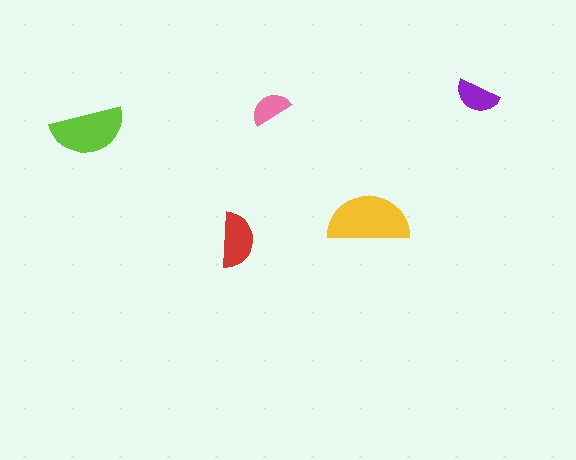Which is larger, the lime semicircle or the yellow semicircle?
The yellow one.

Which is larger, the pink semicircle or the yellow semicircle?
The yellow one.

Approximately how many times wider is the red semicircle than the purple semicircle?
About 1.5 times wider.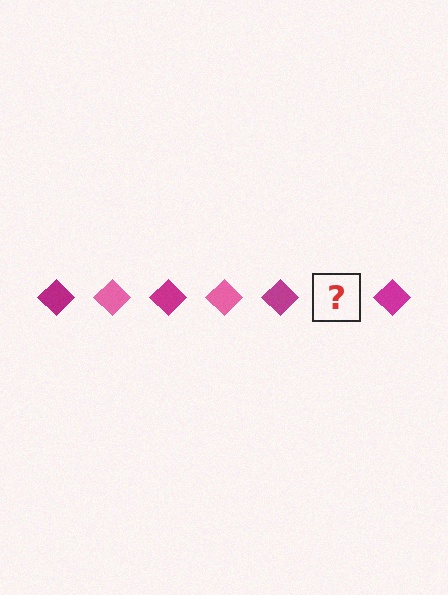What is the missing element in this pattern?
The missing element is a pink diamond.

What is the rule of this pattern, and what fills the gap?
The rule is that the pattern cycles through magenta, pink diamonds. The gap should be filled with a pink diamond.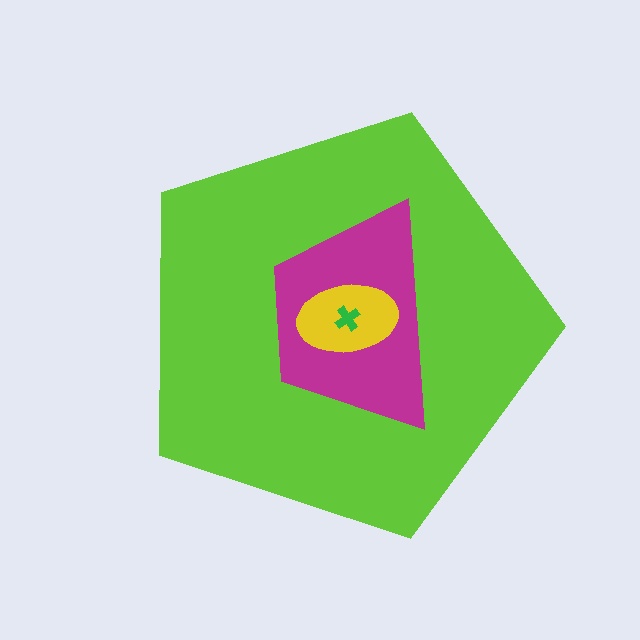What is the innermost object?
The green cross.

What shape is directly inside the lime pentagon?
The magenta trapezoid.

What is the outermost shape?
The lime pentagon.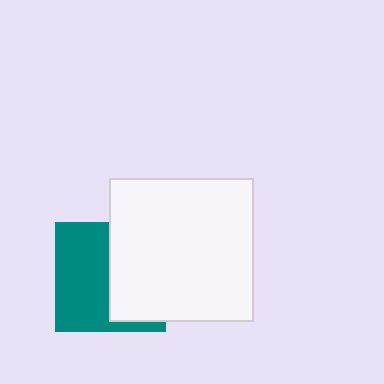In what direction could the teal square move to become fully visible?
The teal square could move left. That would shift it out from behind the white square entirely.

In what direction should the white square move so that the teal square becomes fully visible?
The white square should move right. That is the shortest direction to clear the overlap and leave the teal square fully visible.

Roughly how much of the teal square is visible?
About half of it is visible (roughly 54%).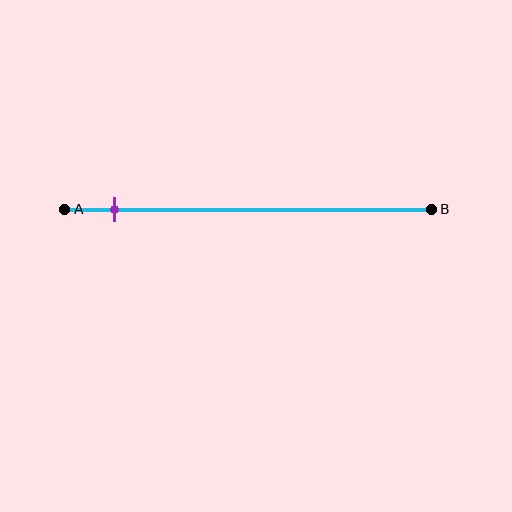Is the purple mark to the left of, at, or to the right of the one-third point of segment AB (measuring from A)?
The purple mark is to the left of the one-third point of segment AB.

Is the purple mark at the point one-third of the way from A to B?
No, the mark is at about 15% from A, not at the 33% one-third point.